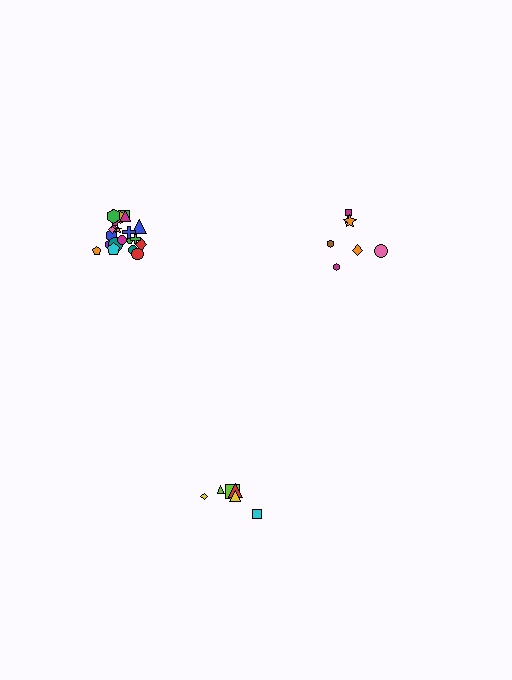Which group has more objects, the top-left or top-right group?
The top-left group.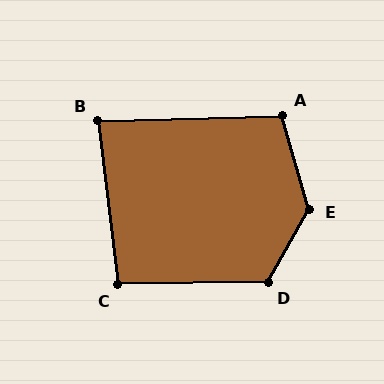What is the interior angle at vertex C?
Approximately 96 degrees (obtuse).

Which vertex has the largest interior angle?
E, at approximately 135 degrees.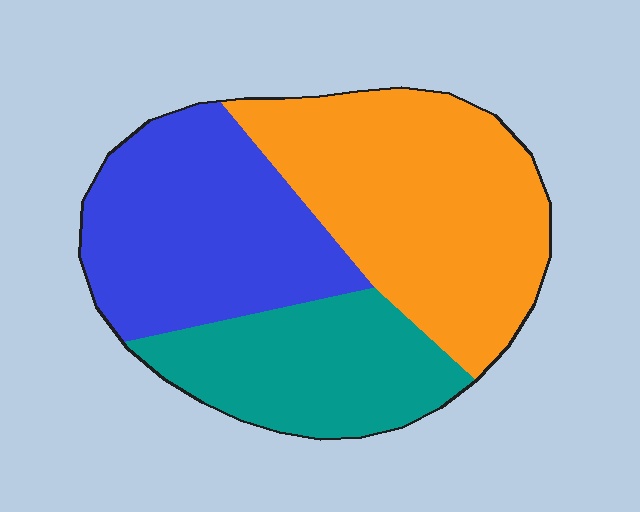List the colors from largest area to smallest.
From largest to smallest: orange, blue, teal.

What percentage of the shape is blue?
Blue covers roughly 35% of the shape.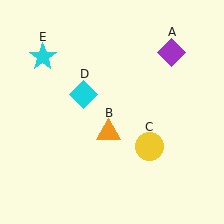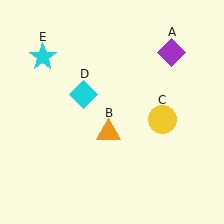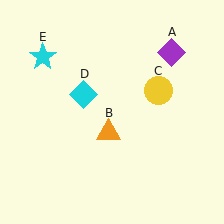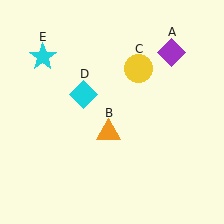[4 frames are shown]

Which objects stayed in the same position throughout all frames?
Purple diamond (object A) and orange triangle (object B) and cyan diamond (object D) and cyan star (object E) remained stationary.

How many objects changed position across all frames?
1 object changed position: yellow circle (object C).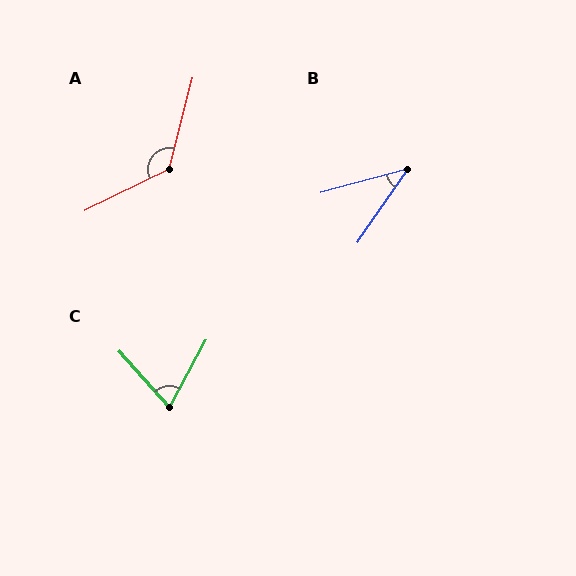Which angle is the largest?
A, at approximately 130 degrees.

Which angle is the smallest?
B, at approximately 40 degrees.